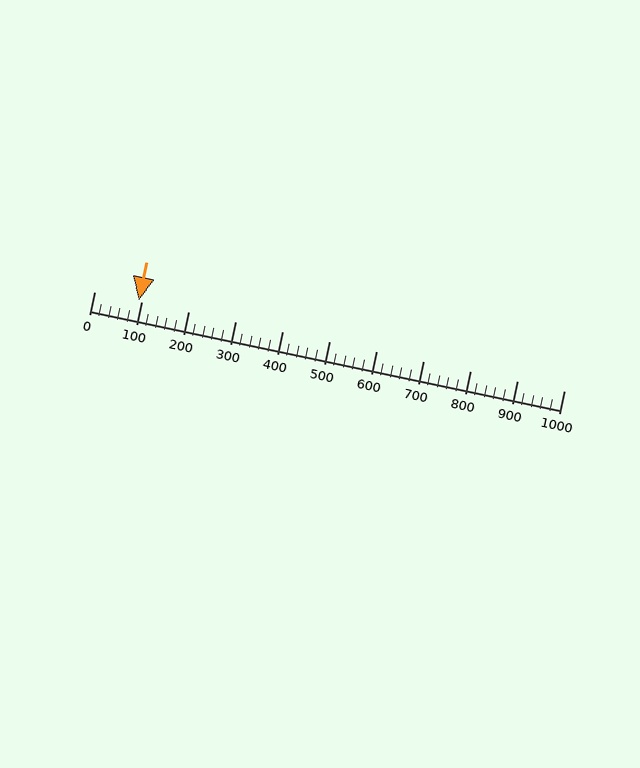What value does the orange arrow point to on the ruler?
The orange arrow points to approximately 95.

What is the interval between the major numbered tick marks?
The major tick marks are spaced 100 units apart.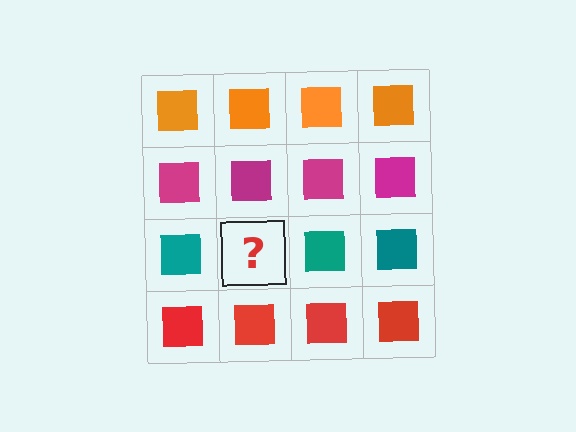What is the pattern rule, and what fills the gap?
The rule is that each row has a consistent color. The gap should be filled with a teal square.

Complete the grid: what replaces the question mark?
The question mark should be replaced with a teal square.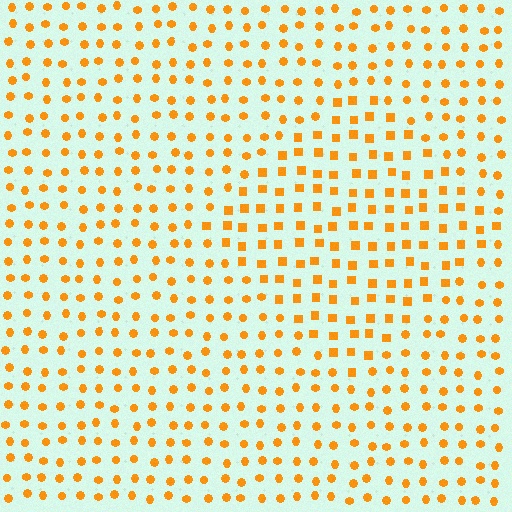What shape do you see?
I see a diamond.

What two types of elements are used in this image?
The image uses squares inside the diamond region and circles outside it.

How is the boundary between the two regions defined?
The boundary is defined by a change in element shape: squares inside vs. circles outside. All elements share the same color and spacing.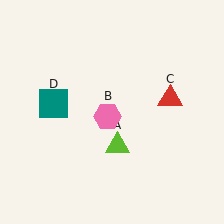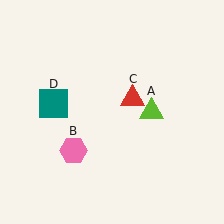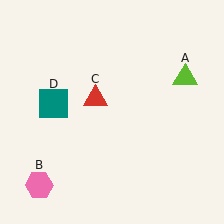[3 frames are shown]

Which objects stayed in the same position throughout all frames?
Teal square (object D) remained stationary.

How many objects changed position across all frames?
3 objects changed position: lime triangle (object A), pink hexagon (object B), red triangle (object C).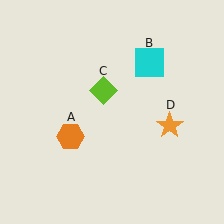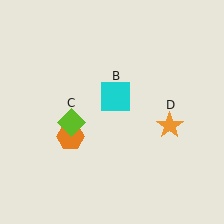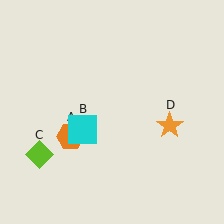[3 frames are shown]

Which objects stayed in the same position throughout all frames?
Orange hexagon (object A) and orange star (object D) remained stationary.